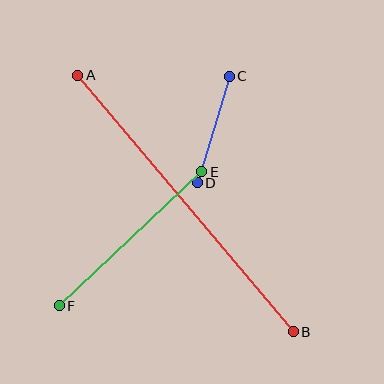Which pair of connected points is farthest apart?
Points A and B are farthest apart.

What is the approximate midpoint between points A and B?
The midpoint is at approximately (185, 204) pixels.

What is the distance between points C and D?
The distance is approximately 111 pixels.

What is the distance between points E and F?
The distance is approximately 196 pixels.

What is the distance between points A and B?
The distance is approximately 335 pixels.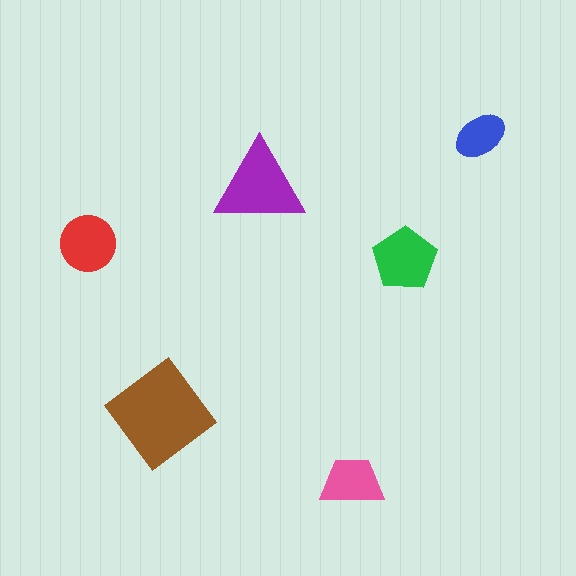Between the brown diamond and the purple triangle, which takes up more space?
The brown diamond.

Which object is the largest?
The brown diamond.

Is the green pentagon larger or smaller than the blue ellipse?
Larger.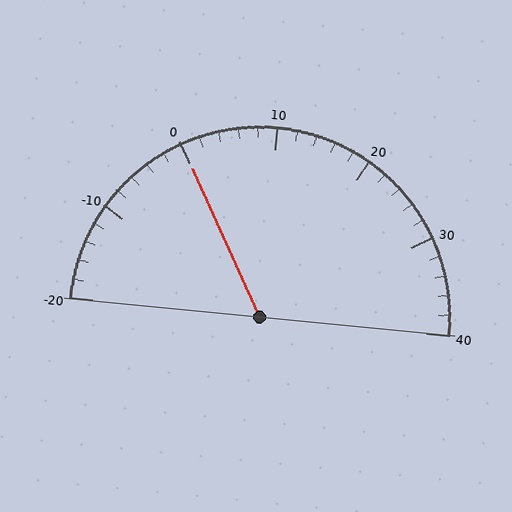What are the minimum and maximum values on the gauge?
The gauge ranges from -20 to 40.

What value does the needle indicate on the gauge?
The needle indicates approximately 0.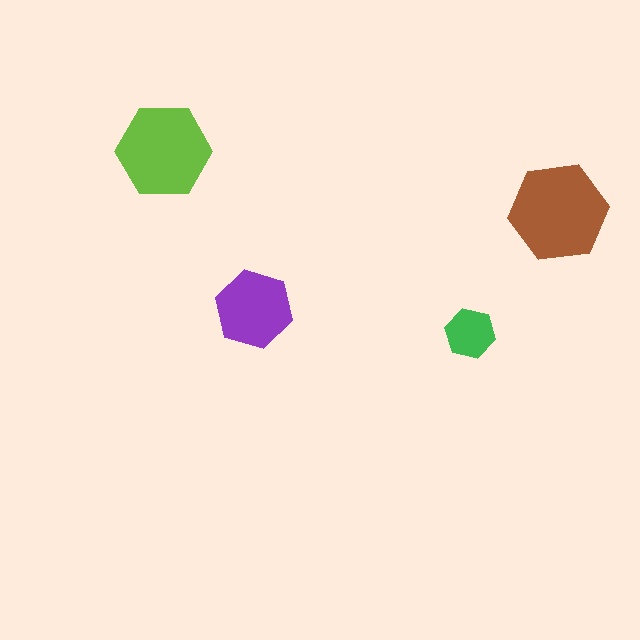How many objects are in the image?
There are 4 objects in the image.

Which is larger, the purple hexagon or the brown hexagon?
The brown one.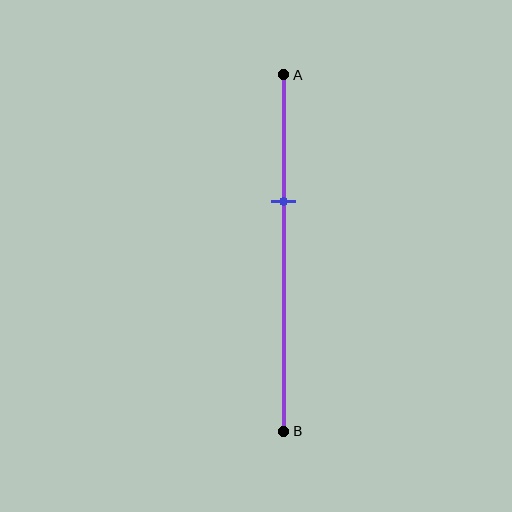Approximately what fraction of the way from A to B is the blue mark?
The blue mark is approximately 35% of the way from A to B.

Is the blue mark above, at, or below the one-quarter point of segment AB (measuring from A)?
The blue mark is below the one-quarter point of segment AB.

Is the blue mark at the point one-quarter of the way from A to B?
No, the mark is at about 35% from A, not at the 25% one-quarter point.